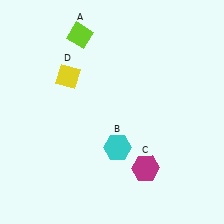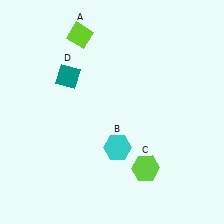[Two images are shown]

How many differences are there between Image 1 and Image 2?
There are 2 differences between the two images.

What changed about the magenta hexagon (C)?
In Image 1, C is magenta. In Image 2, it changed to lime.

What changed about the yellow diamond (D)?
In Image 1, D is yellow. In Image 2, it changed to teal.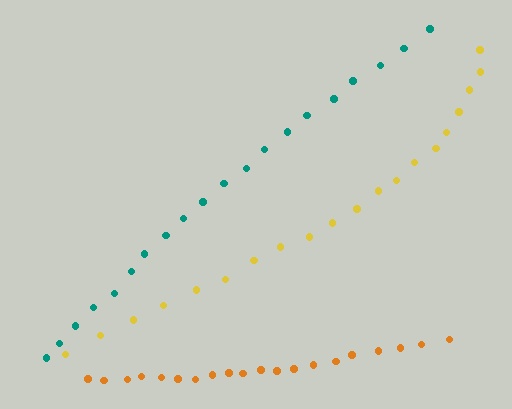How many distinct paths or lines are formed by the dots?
There are 3 distinct paths.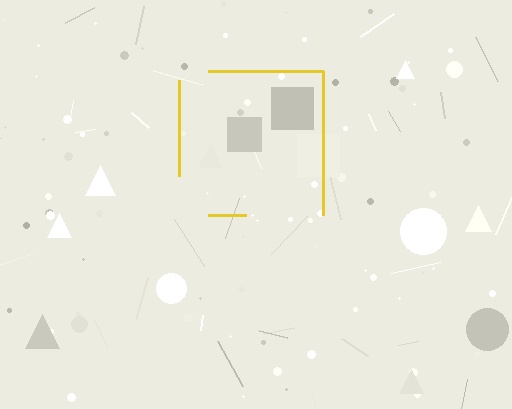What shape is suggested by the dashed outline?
The dashed outline suggests a square.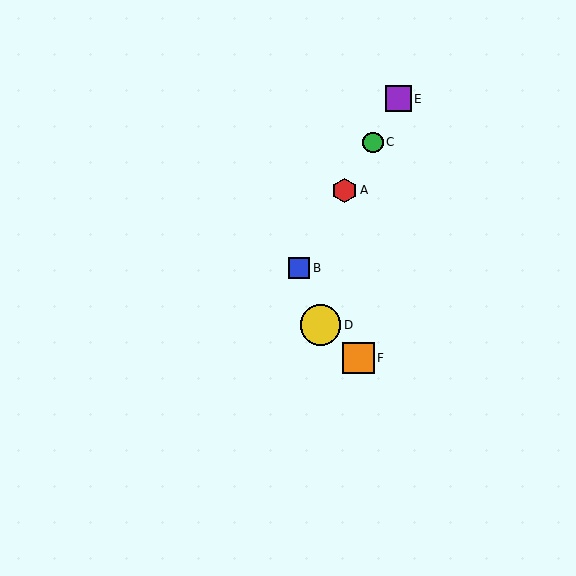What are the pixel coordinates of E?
Object E is at (398, 99).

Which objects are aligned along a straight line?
Objects A, B, C, E are aligned along a straight line.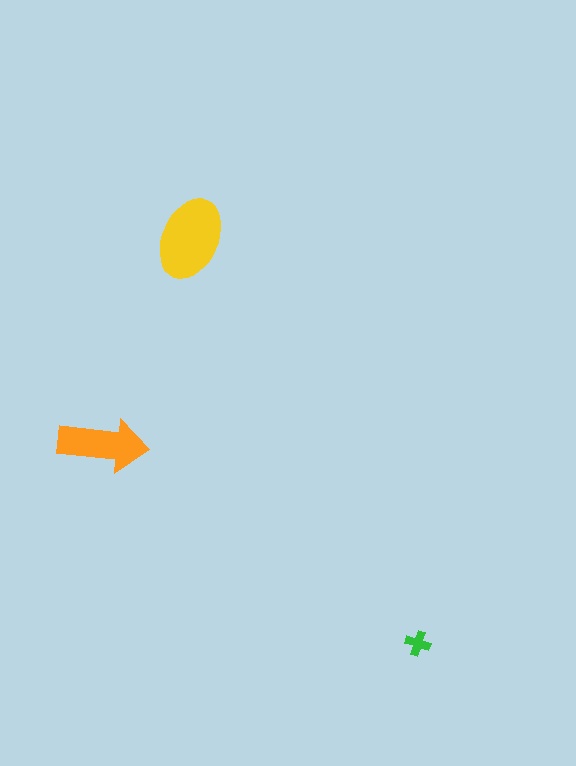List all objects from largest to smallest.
The yellow ellipse, the orange arrow, the green cross.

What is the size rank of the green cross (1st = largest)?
3rd.